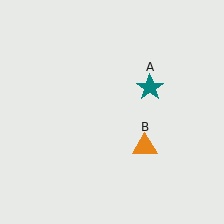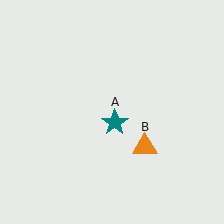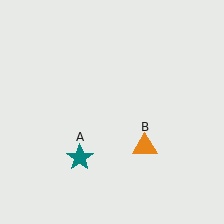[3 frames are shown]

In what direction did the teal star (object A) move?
The teal star (object A) moved down and to the left.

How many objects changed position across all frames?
1 object changed position: teal star (object A).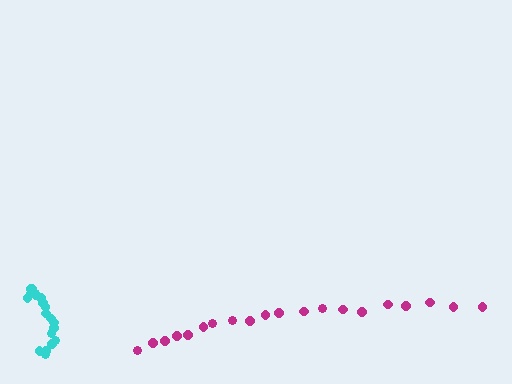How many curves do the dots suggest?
There are 2 distinct paths.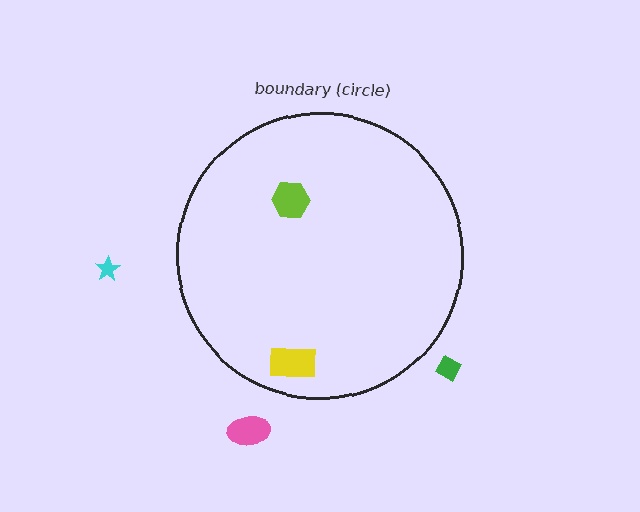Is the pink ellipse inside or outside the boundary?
Outside.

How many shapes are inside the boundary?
2 inside, 3 outside.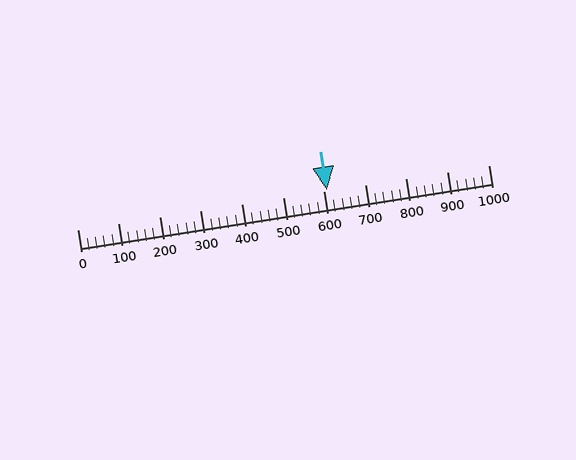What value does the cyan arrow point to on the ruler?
The cyan arrow points to approximately 608.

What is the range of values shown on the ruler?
The ruler shows values from 0 to 1000.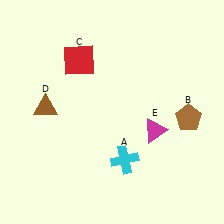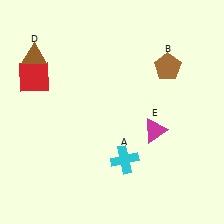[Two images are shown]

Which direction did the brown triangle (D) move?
The brown triangle (D) moved up.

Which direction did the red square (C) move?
The red square (C) moved left.